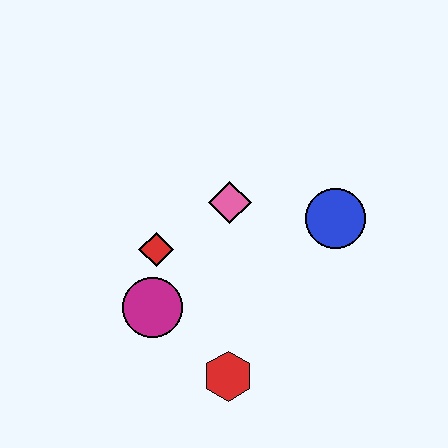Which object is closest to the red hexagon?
The magenta circle is closest to the red hexagon.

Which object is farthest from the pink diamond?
The red hexagon is farthest from the pink diamond.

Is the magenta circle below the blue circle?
Yes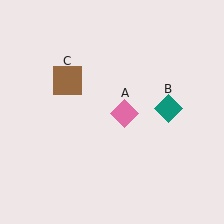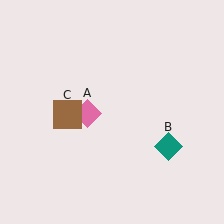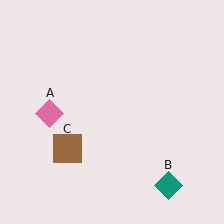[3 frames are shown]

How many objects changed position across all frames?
3 objects changed position: pink diamond (object A), teal diamond (object B), brown square (object C).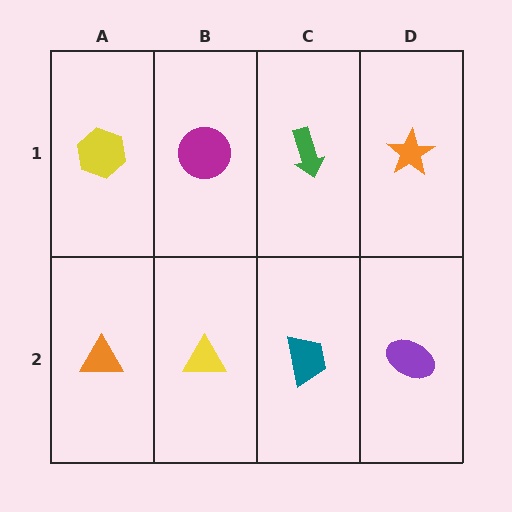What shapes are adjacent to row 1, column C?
A teal trapezoid (row 2, column C), a magenta circle (row 1, column B), an orange star (row 1, column D).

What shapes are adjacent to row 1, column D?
A purple ellipse (row 2, column D), a green arrow (row 1, column C).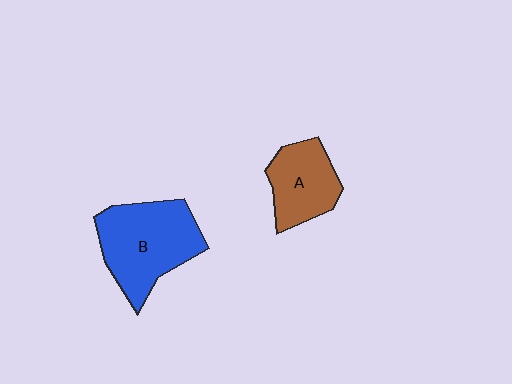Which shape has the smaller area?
Shape A (brown).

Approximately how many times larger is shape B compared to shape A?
Approximately 1.6 times.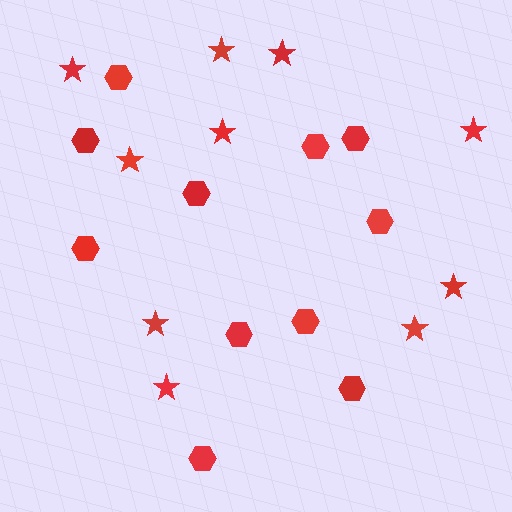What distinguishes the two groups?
There are 2 groups: one group of stars (10) and one group of hexagons (11).